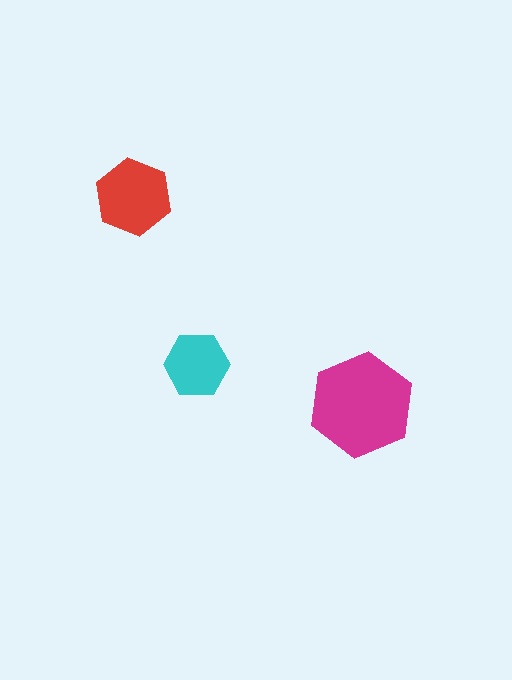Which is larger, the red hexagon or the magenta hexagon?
The magenta one.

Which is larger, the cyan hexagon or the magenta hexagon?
The magenta one.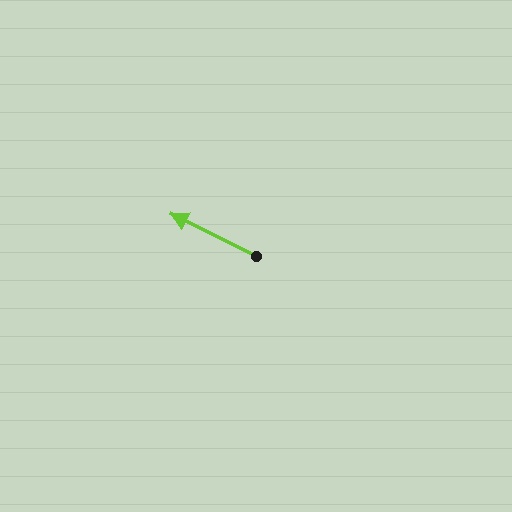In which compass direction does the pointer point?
Northwest.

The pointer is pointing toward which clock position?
Roughly 10 o'clock.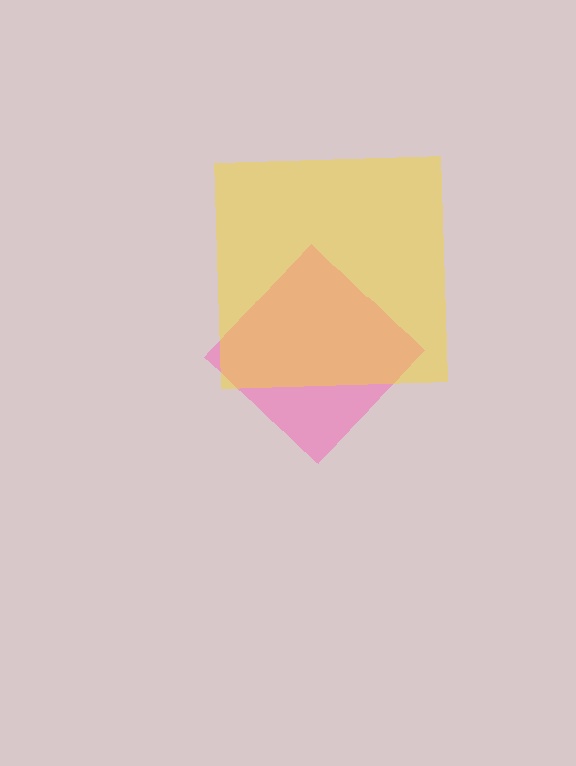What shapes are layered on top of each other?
The layered shapes are: a pink diamond, a yellow square.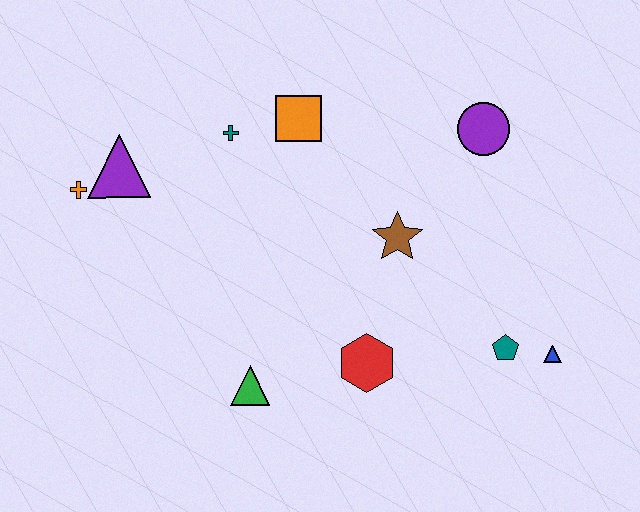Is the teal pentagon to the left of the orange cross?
No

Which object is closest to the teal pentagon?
The blue triangle is closest to the teal pentagon.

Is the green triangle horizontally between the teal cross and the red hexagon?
Yes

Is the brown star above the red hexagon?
Yes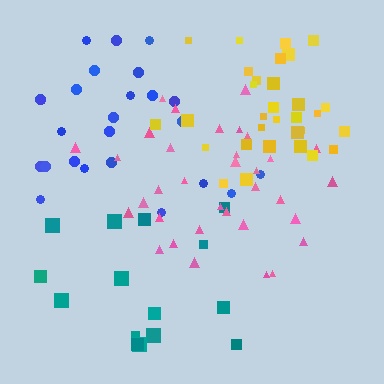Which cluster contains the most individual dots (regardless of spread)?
Pink (34).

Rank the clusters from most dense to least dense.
pink, yellow, blue, teal.